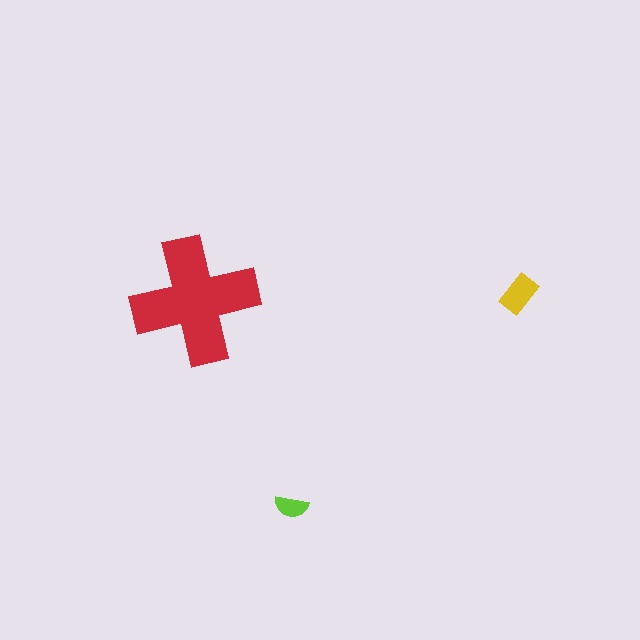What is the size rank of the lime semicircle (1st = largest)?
3rd.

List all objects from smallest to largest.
The lime semicircle, the yellow rectangle, the red cross.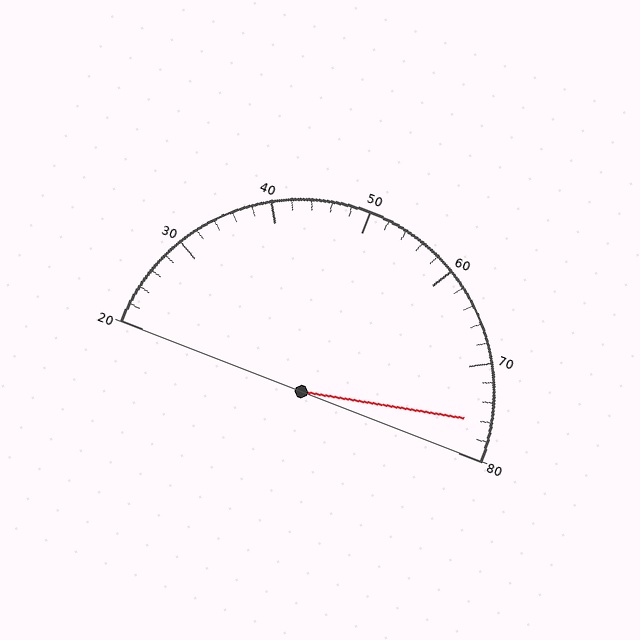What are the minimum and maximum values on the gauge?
The gauge ranges from 20 to 80.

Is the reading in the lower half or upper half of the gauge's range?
The reading is in the upper half of the range (20 to 80).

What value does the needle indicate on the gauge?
The needle indicates approximately 76.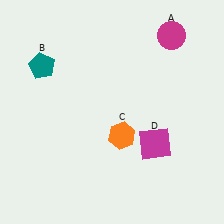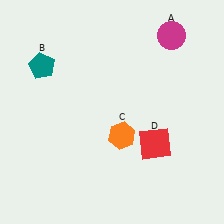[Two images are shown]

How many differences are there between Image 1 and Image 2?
There is 1 difference between the two images.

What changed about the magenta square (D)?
In Image 1, D is magenta. In Image 2, it changed to red.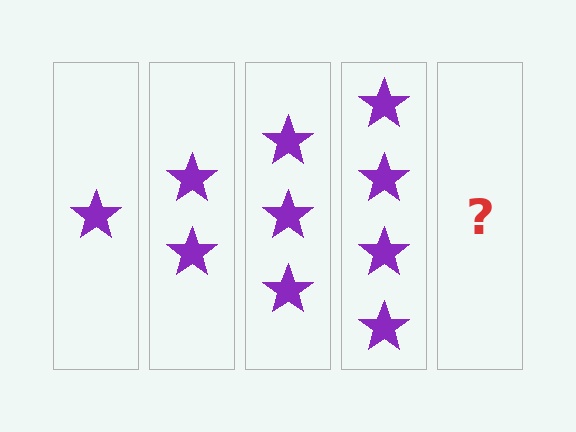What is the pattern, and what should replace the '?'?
The pattern is that each step adds one more star. The '?' should be 5 stars.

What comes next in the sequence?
The next element should be 5 stars.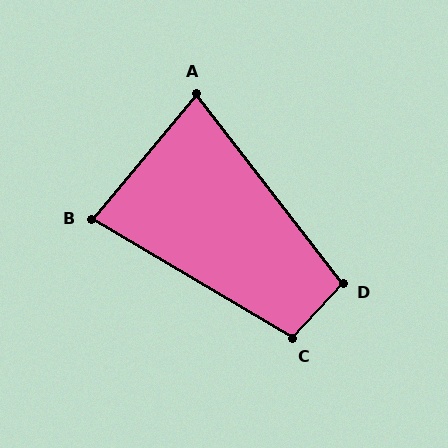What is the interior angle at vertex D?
Approximately 100 degrees (obtuse).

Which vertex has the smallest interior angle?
A, at approximately 78 degrees.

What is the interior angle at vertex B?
Approximately 80 degrees (acute).